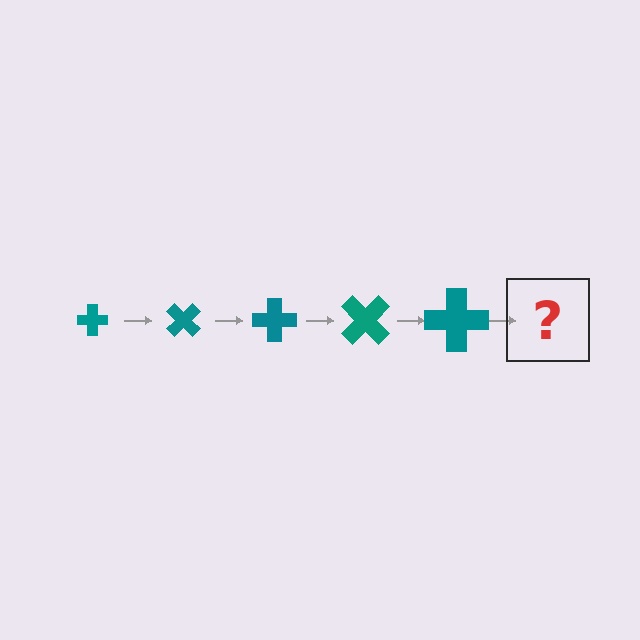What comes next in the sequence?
The next element should be a cross, larger than the previous one and rotated 225 degrees from the start.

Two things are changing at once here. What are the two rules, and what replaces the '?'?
The two rules are that the cross grows larger each step and it rotates 45 degrees each step. The '?' should be a cross, larger than the previous one and rotated 225 degrees from the start.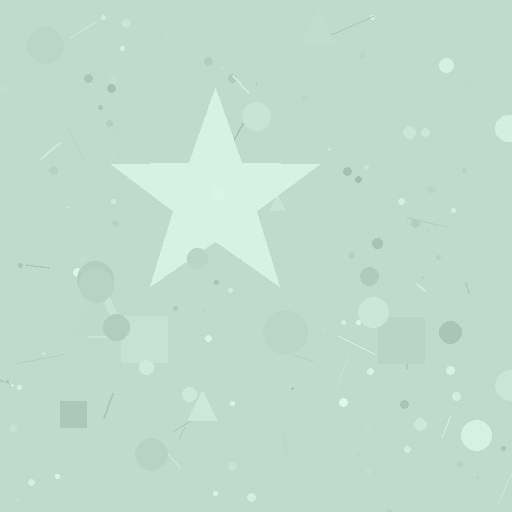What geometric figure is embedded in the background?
A star is embedded in the background.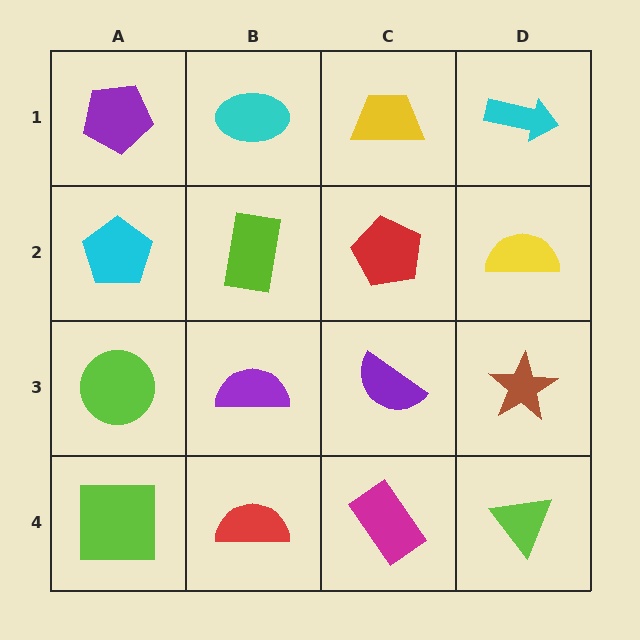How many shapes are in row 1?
4 shapes.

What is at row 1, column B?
A cyan ellipse.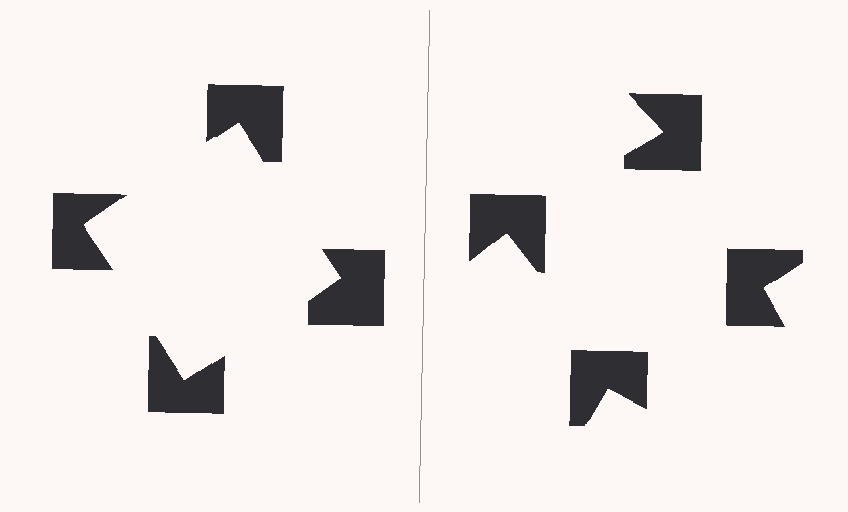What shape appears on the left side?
An illusory square.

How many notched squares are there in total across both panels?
8 — 4 on each side.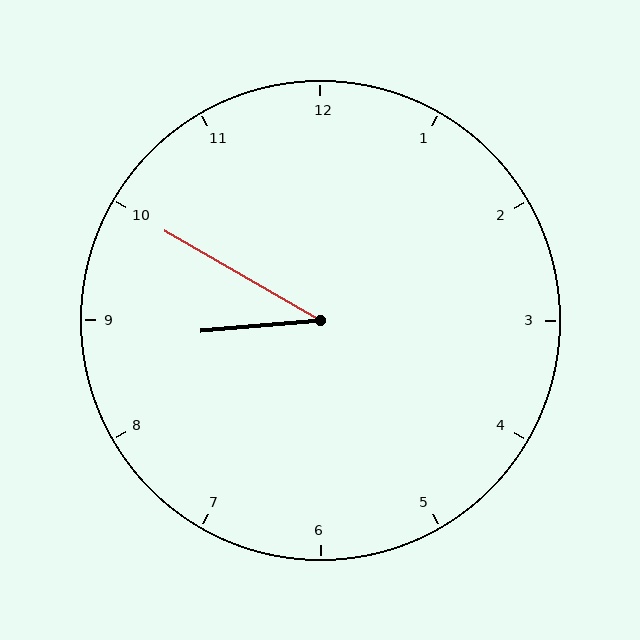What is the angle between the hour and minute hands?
Approximately 35 degrees.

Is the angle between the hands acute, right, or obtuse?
It is acute.